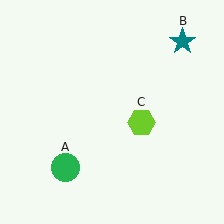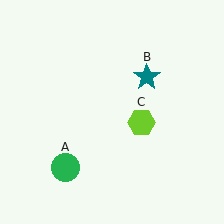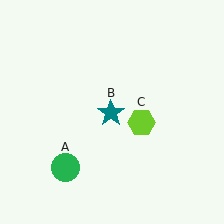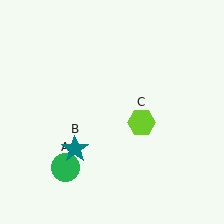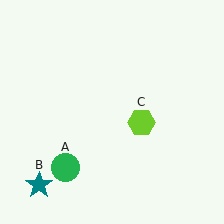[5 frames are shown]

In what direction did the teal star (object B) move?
The teal star (object B) moved down and to the left.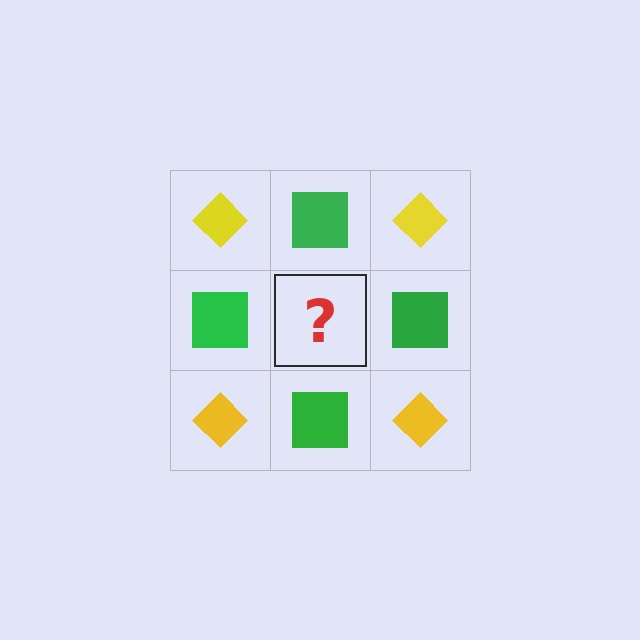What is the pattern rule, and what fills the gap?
The rule is that it alternates yellow diamond and green square in a checkerboard pattern. The gap should be filled with a yellow diamond.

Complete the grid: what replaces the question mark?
The question mark should be replaced with a yellow diamond.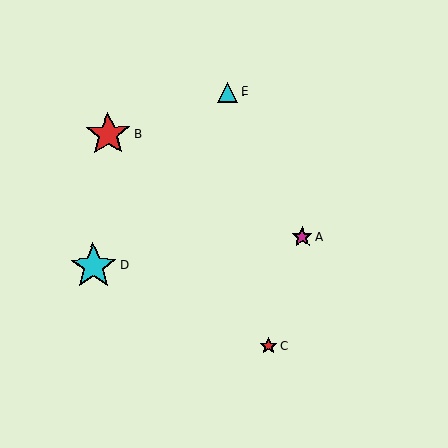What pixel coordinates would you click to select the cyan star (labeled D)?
Click at (93, 266) to select the cyan star D.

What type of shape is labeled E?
Shape E is a cyan triangle.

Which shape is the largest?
The cyan star (labeled D) is the largest.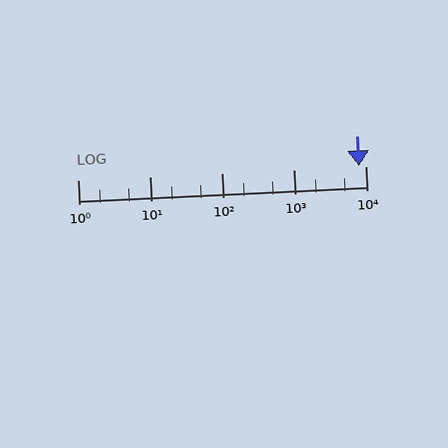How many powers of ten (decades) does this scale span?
The scale spans 4 decades, from 1 to 10000.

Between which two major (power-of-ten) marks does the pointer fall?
The pointer is between 1000 and 10000.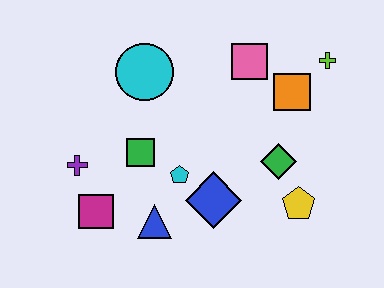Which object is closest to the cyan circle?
The green square is closest to the cyan circle.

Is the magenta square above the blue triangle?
Yes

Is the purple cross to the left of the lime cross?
Yes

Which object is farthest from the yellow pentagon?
The purple cross is farthest from the yellow pentagon.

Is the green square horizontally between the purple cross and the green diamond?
Yes